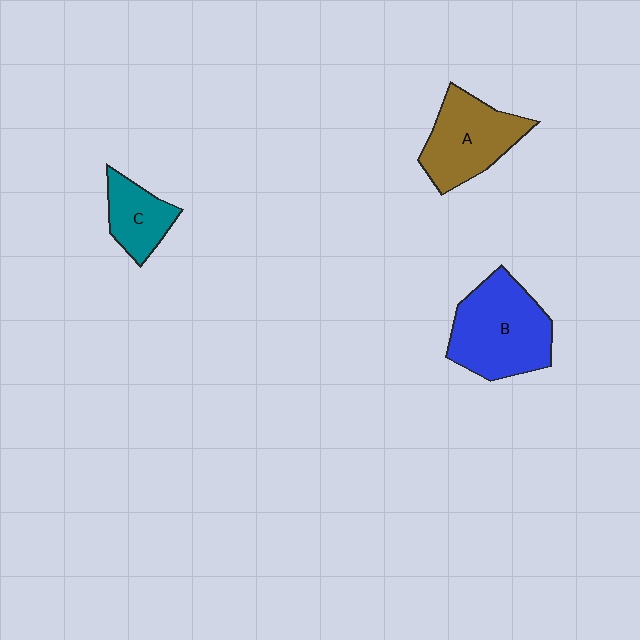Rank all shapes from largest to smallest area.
From largest to smallest: B (blue), A (brown), C (teal).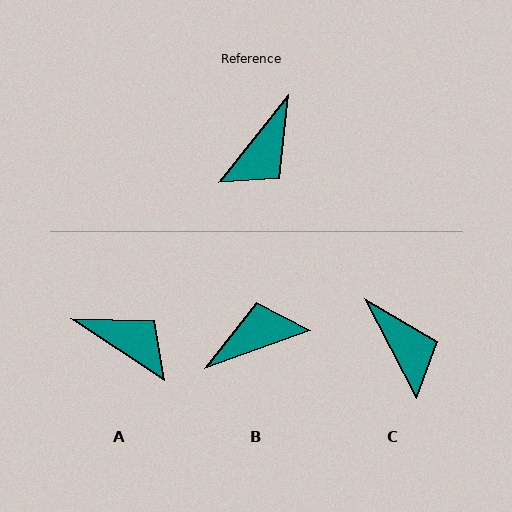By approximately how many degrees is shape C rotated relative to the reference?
Approximately 66 degrees counter-clockwise.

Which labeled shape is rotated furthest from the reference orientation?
B, about 148 degrees away.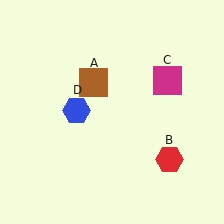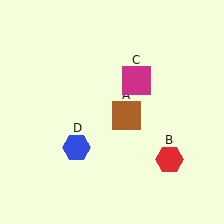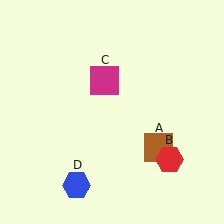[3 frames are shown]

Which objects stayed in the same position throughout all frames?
Red hexagon (object B) remained stationary.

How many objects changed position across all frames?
3 objects changed position: brown square (object A), magenta square (object C), blue hexagon (object D).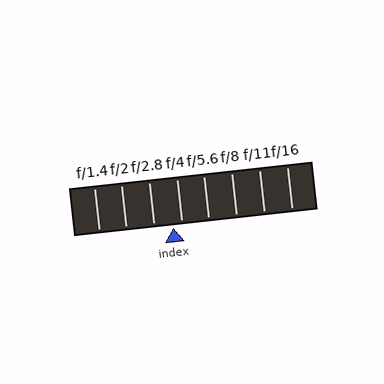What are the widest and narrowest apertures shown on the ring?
The widest aperture shown is f/1.4 and the narrowest is f/16.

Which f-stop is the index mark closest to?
The index mark is closest to f/4.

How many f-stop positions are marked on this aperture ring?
There are 8 f-stop positions marked.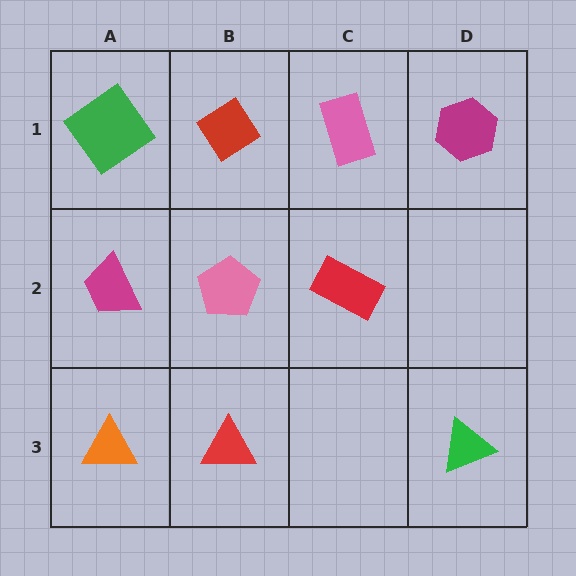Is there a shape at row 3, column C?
No, that cell is empty.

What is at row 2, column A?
A magenta trapezoid.